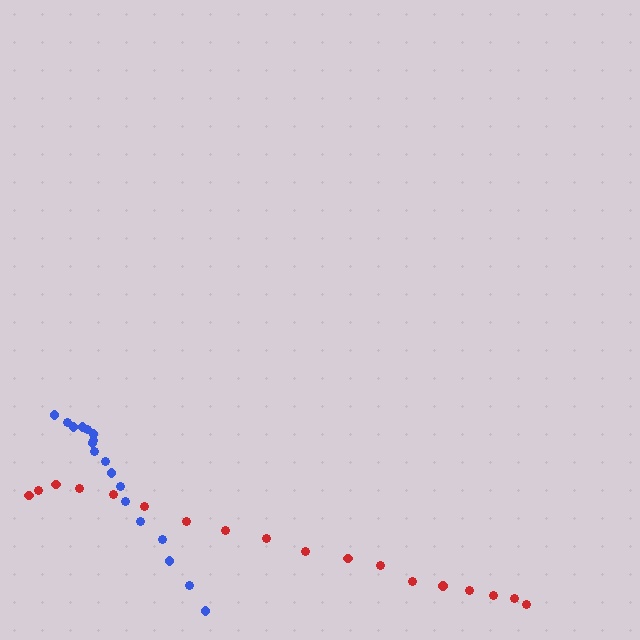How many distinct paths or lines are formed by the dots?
There are 2 distinct paths.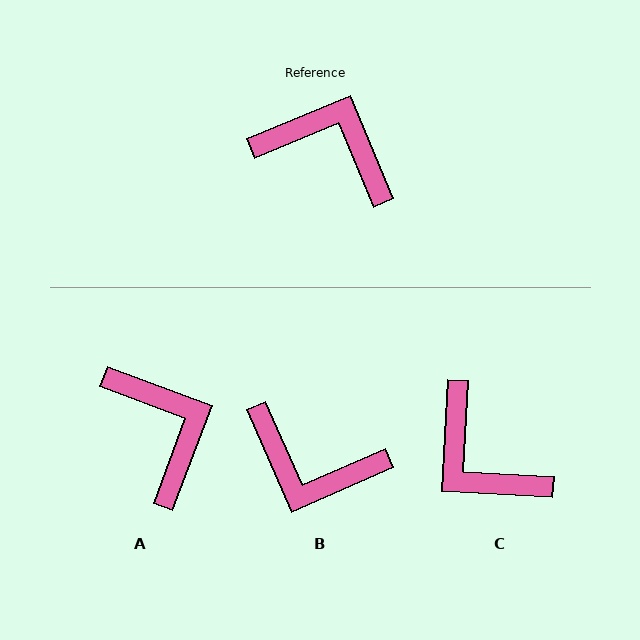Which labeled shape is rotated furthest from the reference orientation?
B, about 179 degrees away.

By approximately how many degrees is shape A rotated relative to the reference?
Approximately 43 degrees clockwise.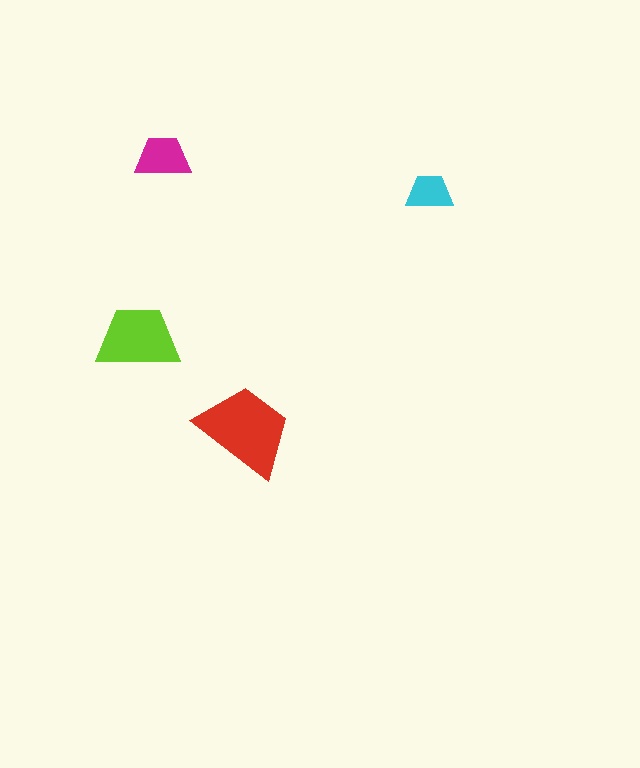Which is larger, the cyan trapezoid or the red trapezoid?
The red one.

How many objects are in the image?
There are 4 objects in the image.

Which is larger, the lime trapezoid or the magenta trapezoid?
The lime one.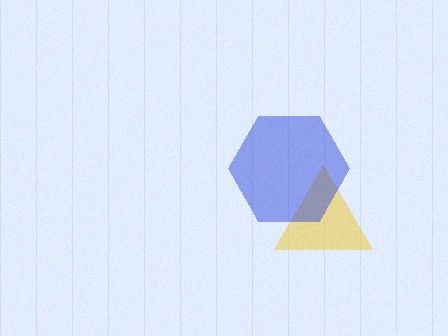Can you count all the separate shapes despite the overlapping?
Yes, there are 2 separate shapes.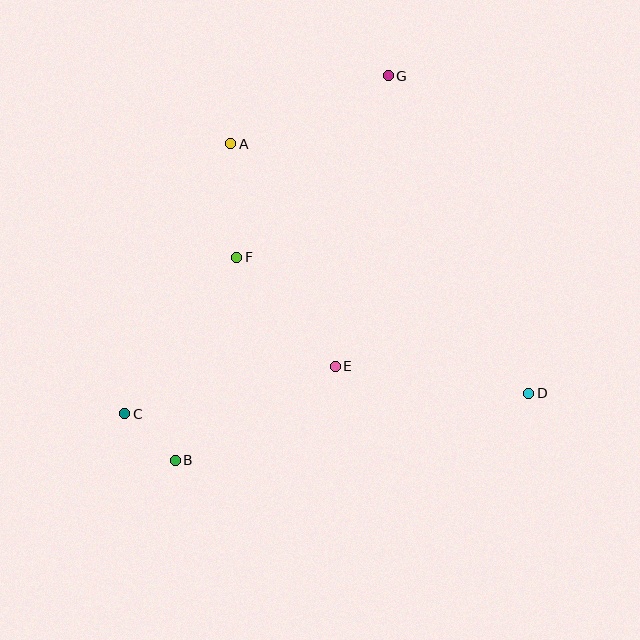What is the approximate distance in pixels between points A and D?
The distance between A and D is approximately 388 pixels.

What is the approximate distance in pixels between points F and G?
The distance between F and G is approximately 237 pixels.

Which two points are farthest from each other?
Points B and G are farthest from each other.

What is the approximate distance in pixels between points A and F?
The distance between A and F is approximately 114 pixels.